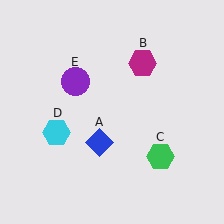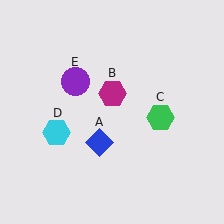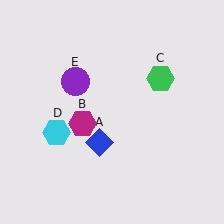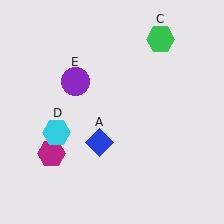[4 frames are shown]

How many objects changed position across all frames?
2 objects changed position: magenta hexagon (object B), green hexagon (object C).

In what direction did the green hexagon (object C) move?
The green hexagon (object C) moved up.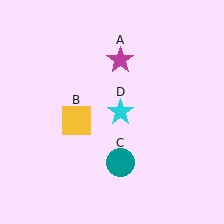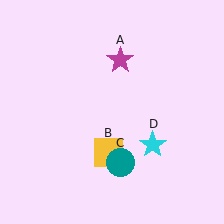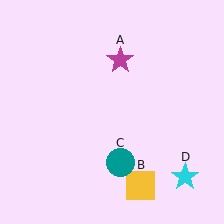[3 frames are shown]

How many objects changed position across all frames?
2 objects changed position: yellow square (object B), cyan star (object D).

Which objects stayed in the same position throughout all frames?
Magenta star (object A) and teal circle (object C) remained stationary.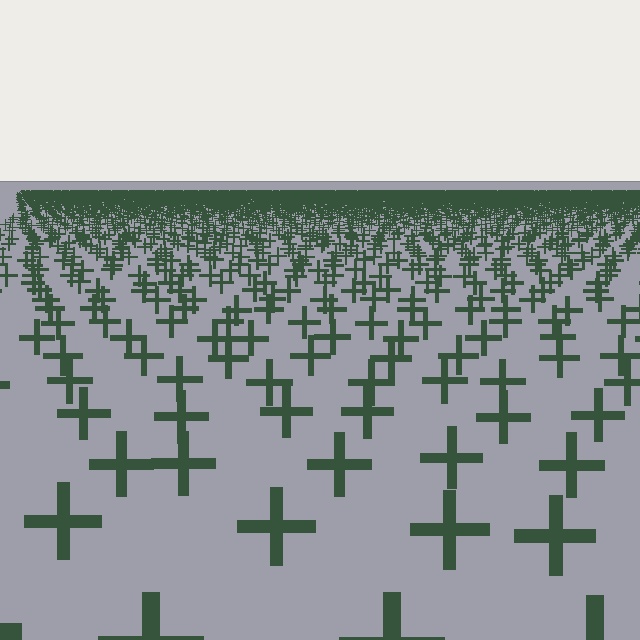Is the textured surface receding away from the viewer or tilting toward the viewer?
The surface is receding away from the viewer. Texture elements get smaller and denser toward the top.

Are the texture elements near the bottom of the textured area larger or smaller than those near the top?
Larger. Near the bottom, elements are closer to the viewer and appear at a bigger on-screen size.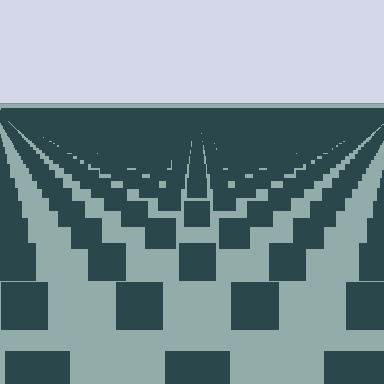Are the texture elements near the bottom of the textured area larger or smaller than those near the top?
Larger. Near the bottom, elements are closer to the viewer and appear at a bigger on-screen size.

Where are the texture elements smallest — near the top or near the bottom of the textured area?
Near the top.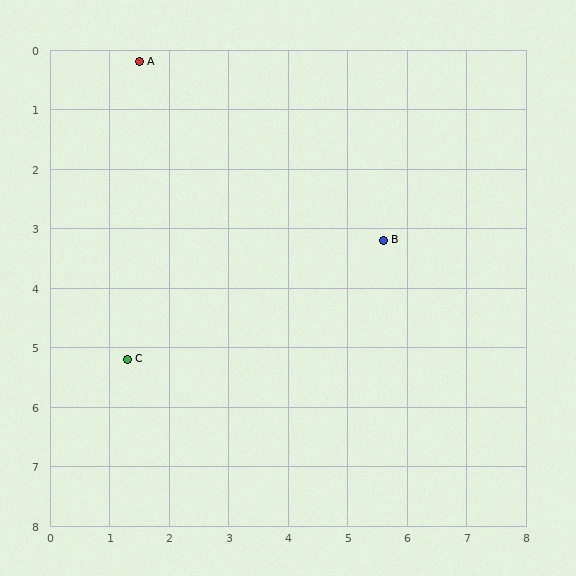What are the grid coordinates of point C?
Point C is at approximately (1.3, 5.2).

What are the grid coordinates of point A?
Point A is at approximately (1.5, 0.2).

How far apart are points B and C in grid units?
Points B and C are about 4.7 grid units apart.